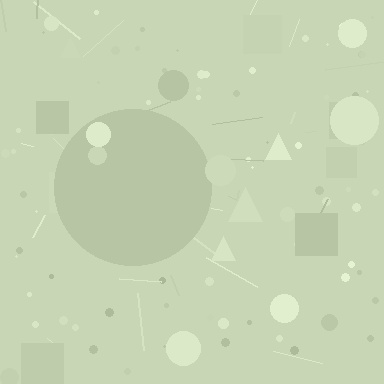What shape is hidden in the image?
A circle is hidden in the image.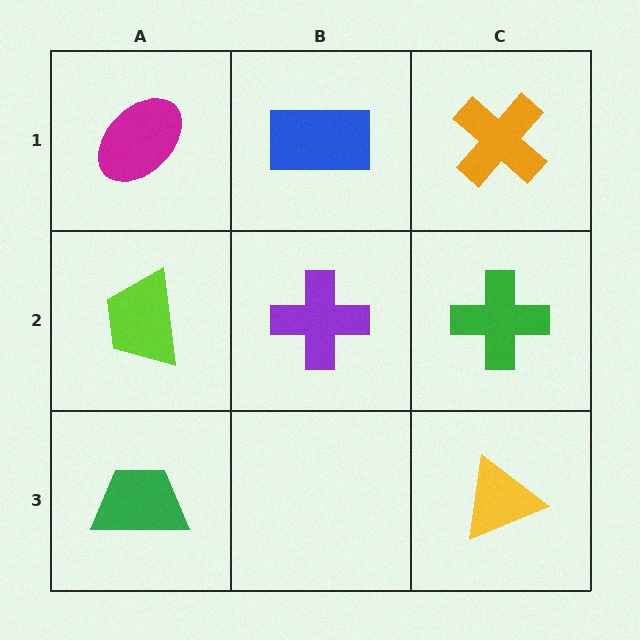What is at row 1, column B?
A blue rectangle.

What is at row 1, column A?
A magenta ellipse.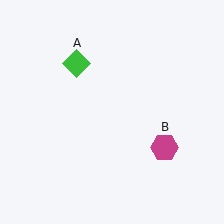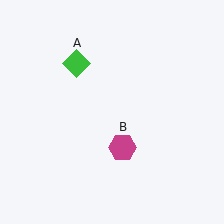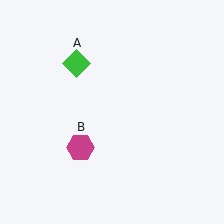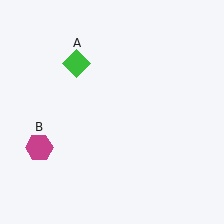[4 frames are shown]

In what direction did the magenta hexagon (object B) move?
The magenta hexagon (object B) moved left.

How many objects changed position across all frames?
1 object changed position: magenta hexagon (object B).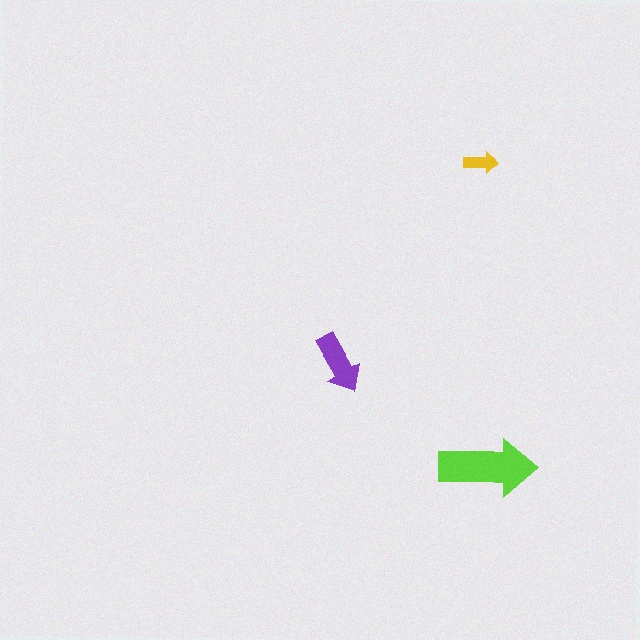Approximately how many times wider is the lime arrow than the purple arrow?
About 1.5 times wider.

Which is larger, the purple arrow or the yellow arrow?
The purple one.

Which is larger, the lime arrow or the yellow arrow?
The lime one.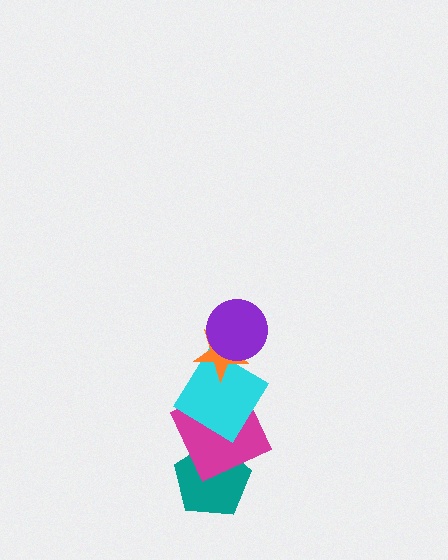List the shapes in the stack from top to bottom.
From top to bottom: the purple circle, the orange star, the cyan diamond, the magenta square, the teal pentagon.